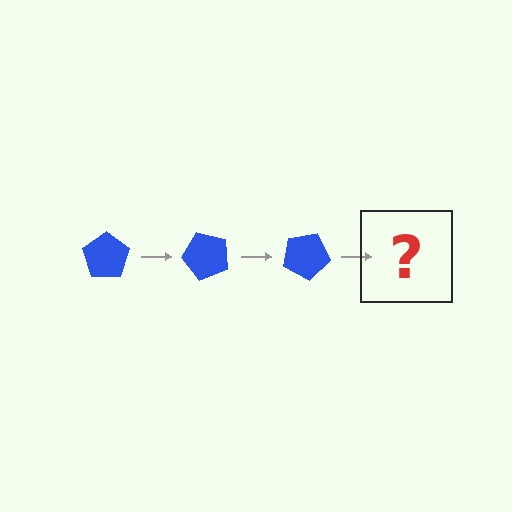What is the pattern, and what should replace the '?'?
The pattern is that the pentagon rotates 50 degrees each step. The '?' should be a blue pentagon rotated 150 degrees.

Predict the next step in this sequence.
The next step is a blue pentagon rotated 150 degrees.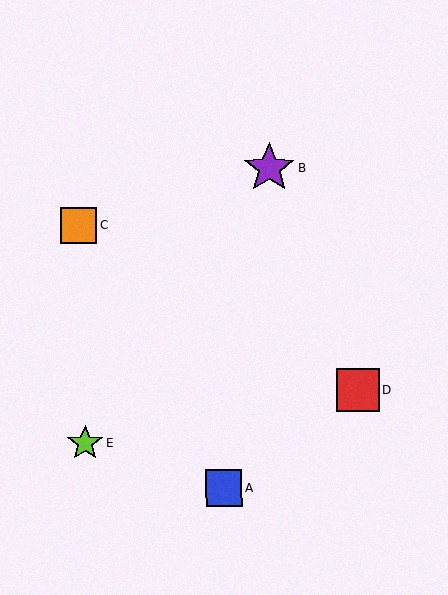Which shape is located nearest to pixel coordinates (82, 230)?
The orange square (labeled C) at (79, 226) is nearest to that location.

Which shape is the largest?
The purple star (labeled B) is the largest.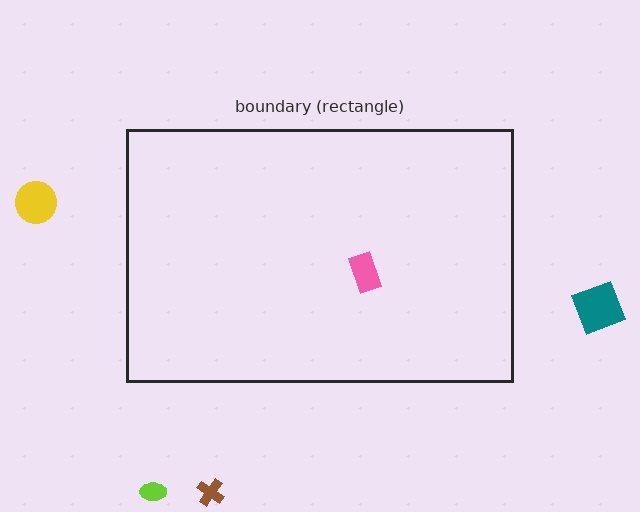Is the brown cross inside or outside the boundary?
Outside.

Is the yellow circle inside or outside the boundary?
Outside.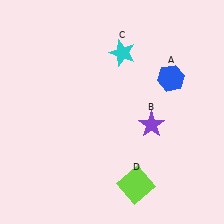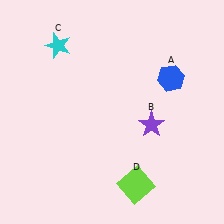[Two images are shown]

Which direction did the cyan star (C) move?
The cyan star (C) moved left.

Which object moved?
The cyan star (C) moved left.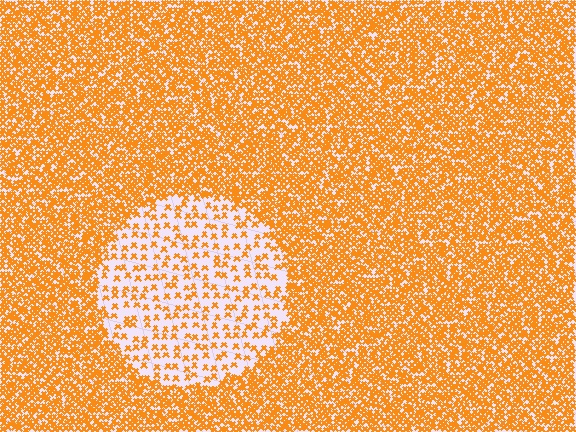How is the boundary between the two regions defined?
The boundary is defined by a change in element density (approximately 3.1x ratio). All elements are the same color, size, and shape.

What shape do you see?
I see a circle.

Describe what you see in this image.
The image contains small orange elements arranged at two different densities. A circle-shaped region is visible where the elements are less densely packed than the surrounding area.